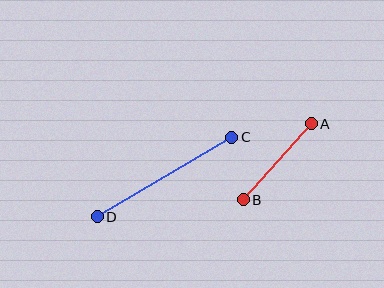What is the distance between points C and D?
The distance is approximately 157 pixels.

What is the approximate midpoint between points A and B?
The midpoint is at approximately (277, 162) pixels.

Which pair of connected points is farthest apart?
Points C and D are farthest apart.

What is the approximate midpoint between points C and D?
The midpoint is at approximately (164, 177) pixels.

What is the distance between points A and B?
The distance is approximately 102 pixels.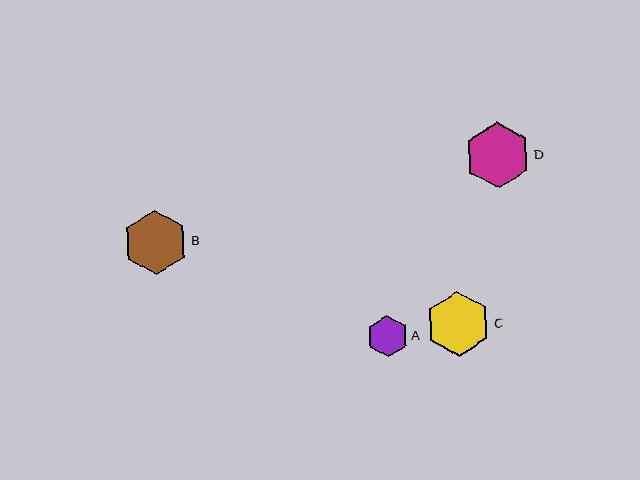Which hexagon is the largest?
Hexagon D is the largest with a size of approximately 66 pixels.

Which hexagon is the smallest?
Hexagon A is the smallest with a size of approximately 41 pixels.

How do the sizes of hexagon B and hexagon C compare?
Hexagon B and hexagon C are approximately the same size.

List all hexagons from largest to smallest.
From largest to smallest: D, B, C, A.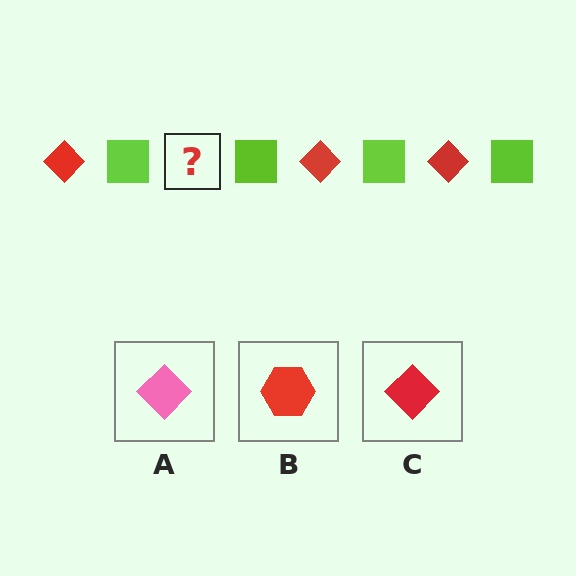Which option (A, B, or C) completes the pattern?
C.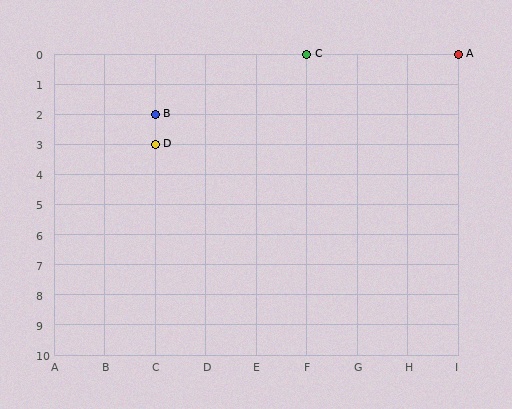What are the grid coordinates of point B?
Point B is at grid coordinates (C, 2).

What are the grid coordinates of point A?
Point A is at grid coordinates (I, 0).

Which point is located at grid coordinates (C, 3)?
Point D is at (C, 3).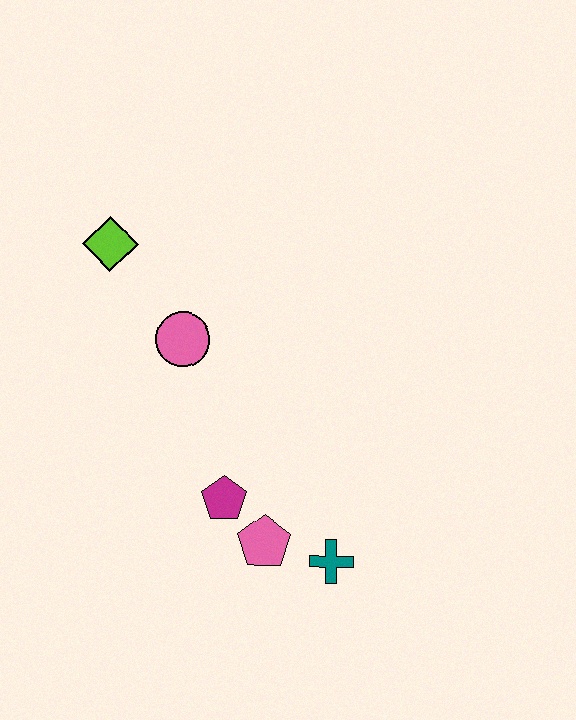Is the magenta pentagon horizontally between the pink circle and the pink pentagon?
Yes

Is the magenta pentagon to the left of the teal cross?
Yes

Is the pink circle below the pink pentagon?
No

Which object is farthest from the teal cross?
The lime diamond is farthest from the teal cross.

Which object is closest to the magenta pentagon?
The pink pentagon is closest to the magenta pentagon.